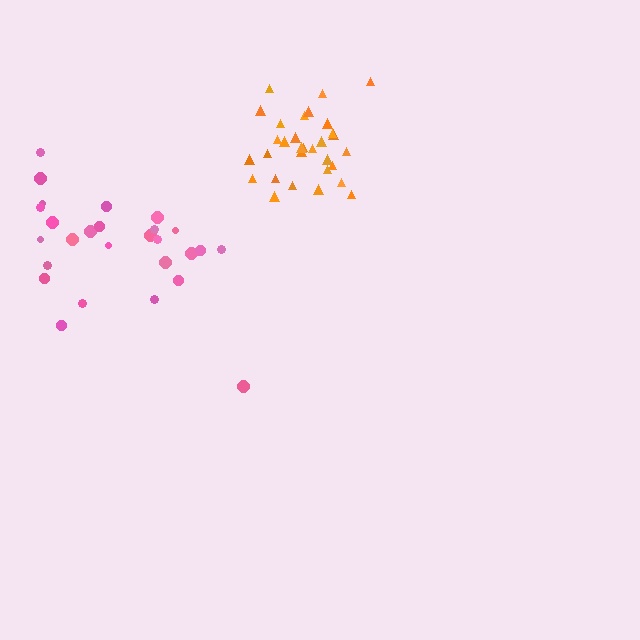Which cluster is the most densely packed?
Orange.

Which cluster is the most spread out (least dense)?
Pink.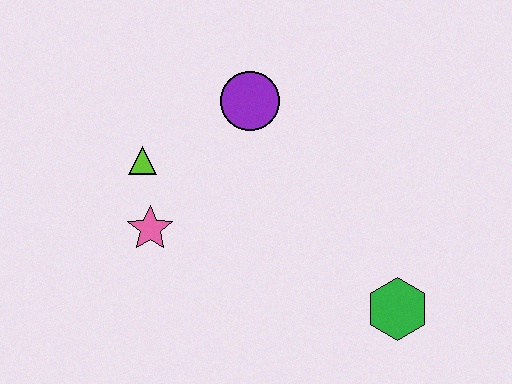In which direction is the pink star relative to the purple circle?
The pink star is below the purple circle.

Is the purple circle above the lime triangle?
Yes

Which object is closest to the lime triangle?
The pink star is closest to the lime triangle.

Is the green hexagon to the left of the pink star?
No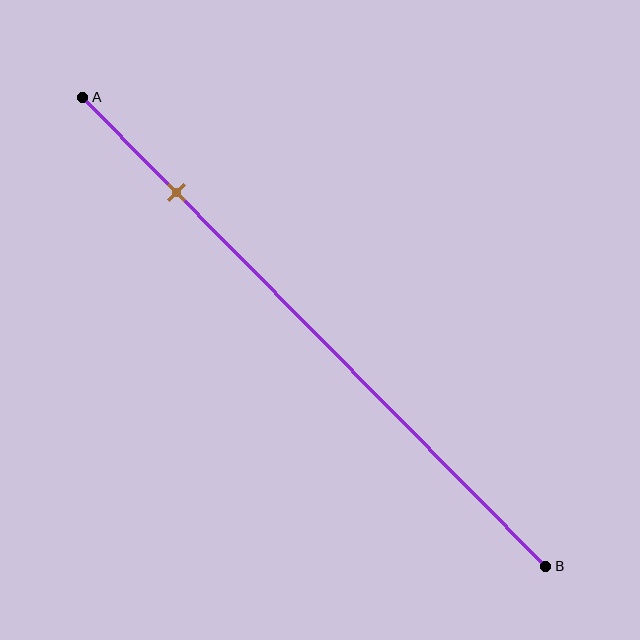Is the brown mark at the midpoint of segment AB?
No, the mark is at about 20% from A, not at the 50% midpoint.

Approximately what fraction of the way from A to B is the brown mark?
The brown mark is approximately 20% of the way from A to B.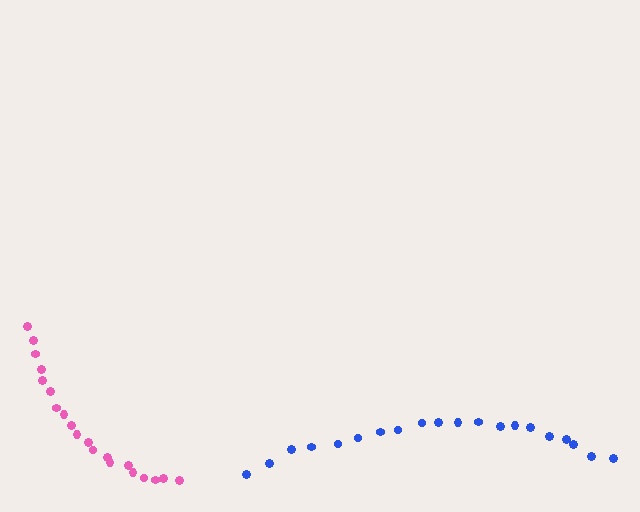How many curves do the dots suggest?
There are 2 distinct paths.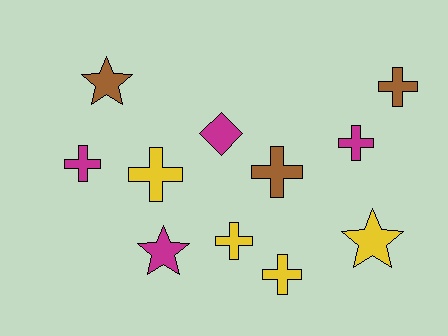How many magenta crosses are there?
There are 2 magenta crosses.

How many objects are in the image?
There are 11 objects.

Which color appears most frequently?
Magenta, with 4 objects.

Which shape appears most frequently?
Cross, with 7 objects.